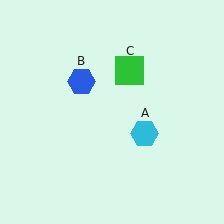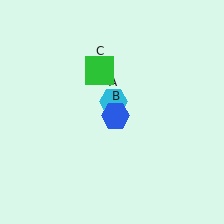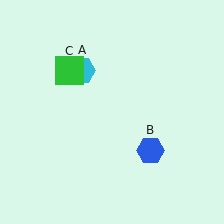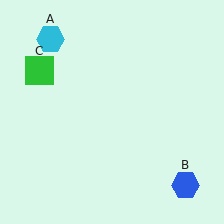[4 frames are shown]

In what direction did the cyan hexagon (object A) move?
The cyan hexagon (object A) moved up and to the left.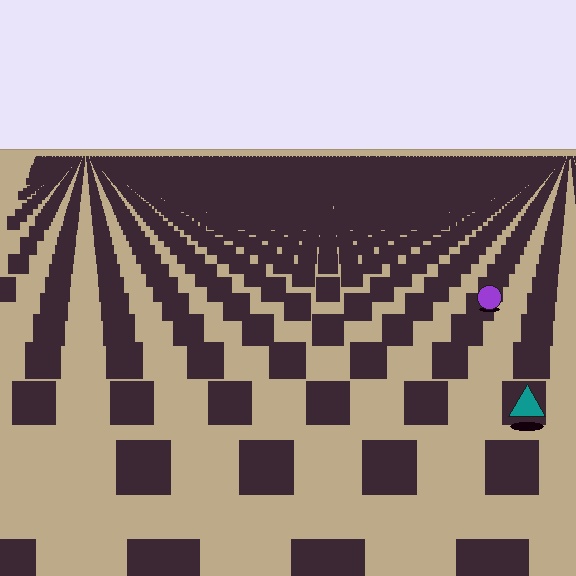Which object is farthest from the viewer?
The purple circle is farthest from the viewer. It appears smaller and the ground texture around it is denser.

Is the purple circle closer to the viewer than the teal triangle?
No. The teal triangle is closer — you can tell from the texture gradient: the ground texture is coarser near it.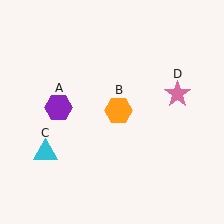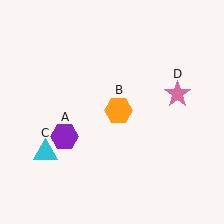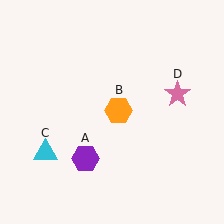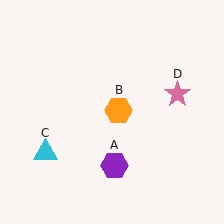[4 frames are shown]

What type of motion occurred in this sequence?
The purple hexagon (object A) rotated counterclockwise around the center of the scene.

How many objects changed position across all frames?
1 object changed position: purple hexagon (object A).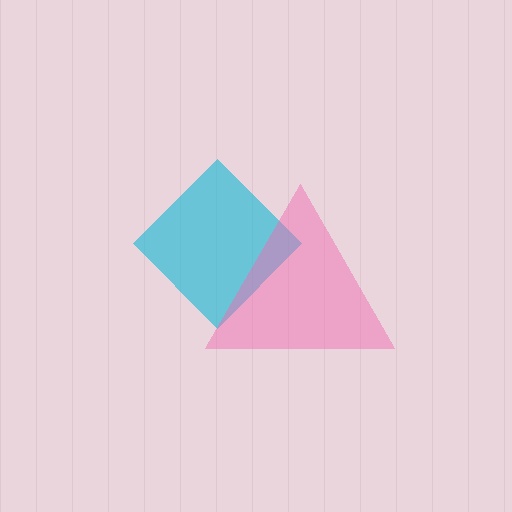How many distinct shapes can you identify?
There are 2 distinct shapes: a cyan diamond, a pink triangle.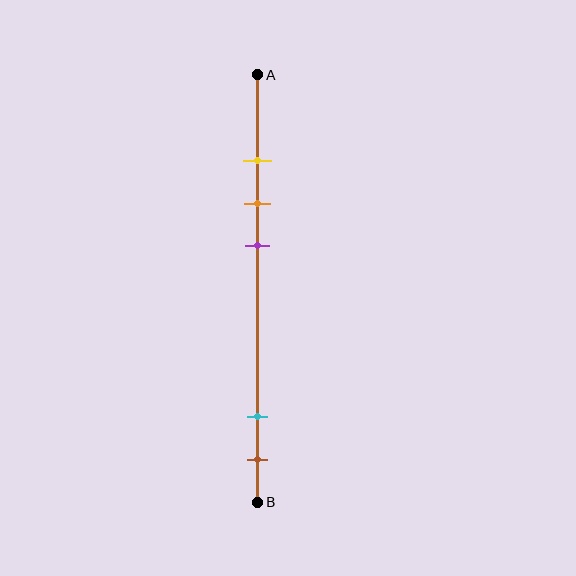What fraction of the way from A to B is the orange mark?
The orange mark is approximately 30% (0.3) of the way from A to B.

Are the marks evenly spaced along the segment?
No, the marks are not evenly spaced.